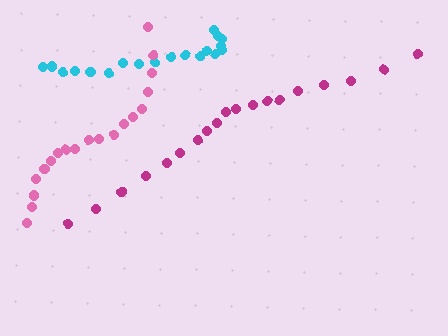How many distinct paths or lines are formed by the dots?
There are 3 distinct paths.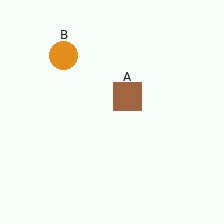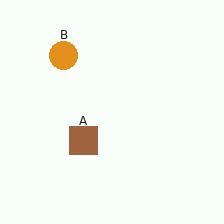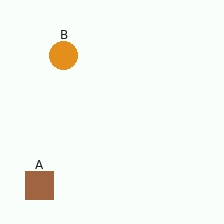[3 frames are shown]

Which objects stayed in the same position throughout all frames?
Orange circle (object B) remained stationary.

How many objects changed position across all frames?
1 object changed position: brown square (object A).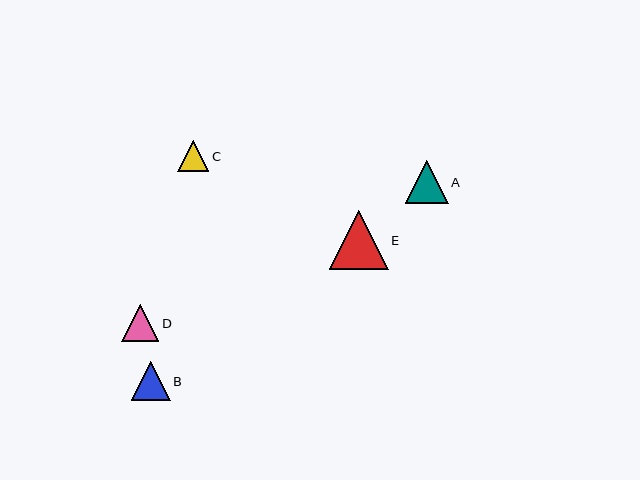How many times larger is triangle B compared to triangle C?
Triangle B is approximately 1.2 times the size of triangle C.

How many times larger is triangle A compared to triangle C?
Triangle A is approximately 1.4 times the size of triangle C.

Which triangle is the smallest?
Triangle C is the smallest with a size of approximately 31 pixels.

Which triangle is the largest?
Triangle E is the largest with a size of approximately 59 pixels.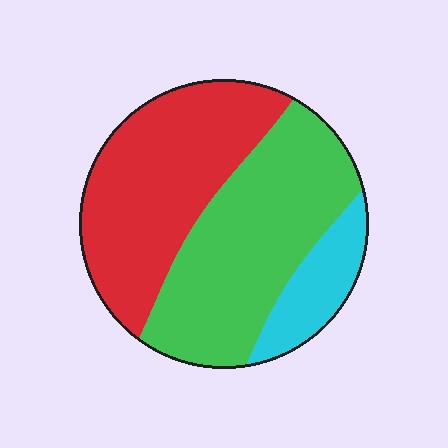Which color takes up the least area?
Cyan, at roughly 15%.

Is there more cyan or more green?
Green.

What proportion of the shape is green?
Green covers roughly 45% of the shape.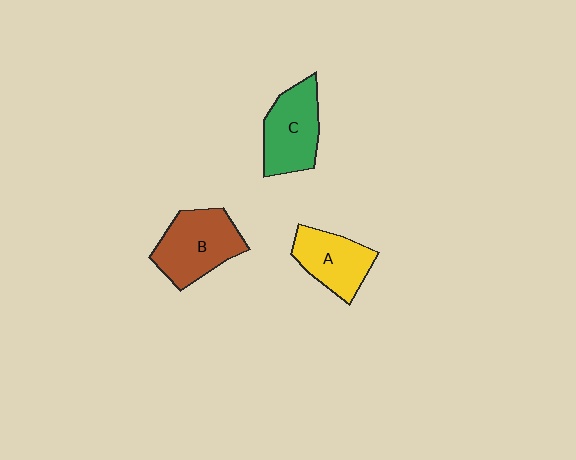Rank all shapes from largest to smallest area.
From largest to smallest: B (brown), C (green), A (yellow).